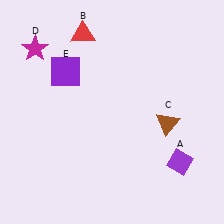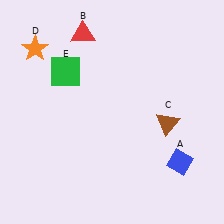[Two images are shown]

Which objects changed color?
A changed from purple to blue. D changed from magenta to orange. E changed from purple to green.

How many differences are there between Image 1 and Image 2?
There are 3 differences between the two images.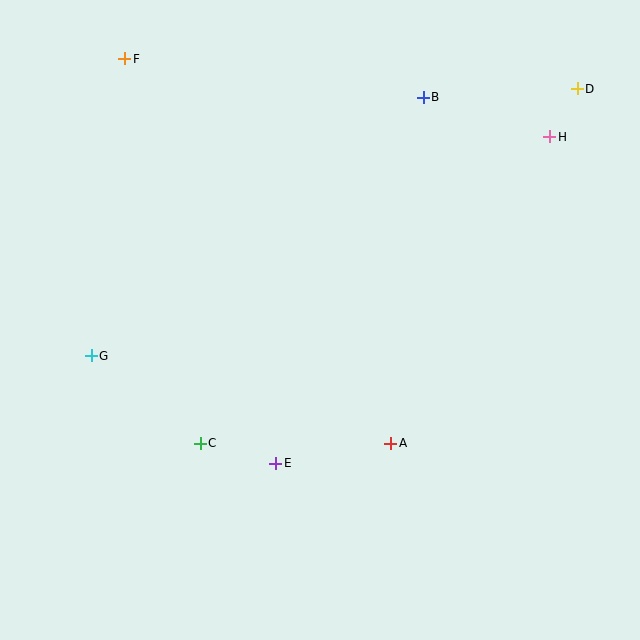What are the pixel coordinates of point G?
Point G is at (91, 356).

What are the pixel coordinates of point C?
Point C is at (200, 443).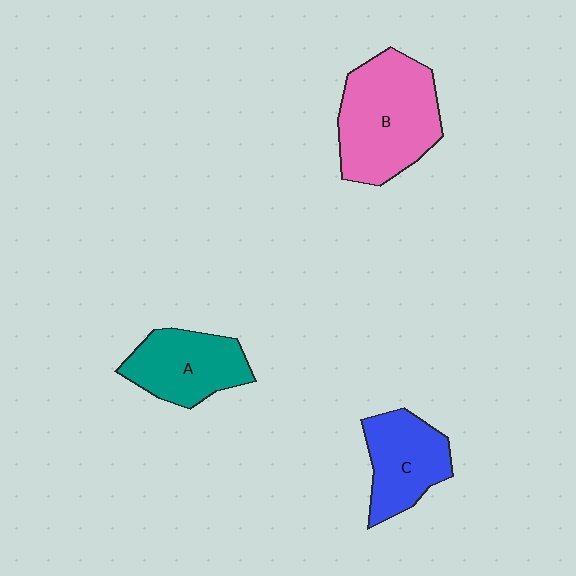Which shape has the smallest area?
Shape C (blue).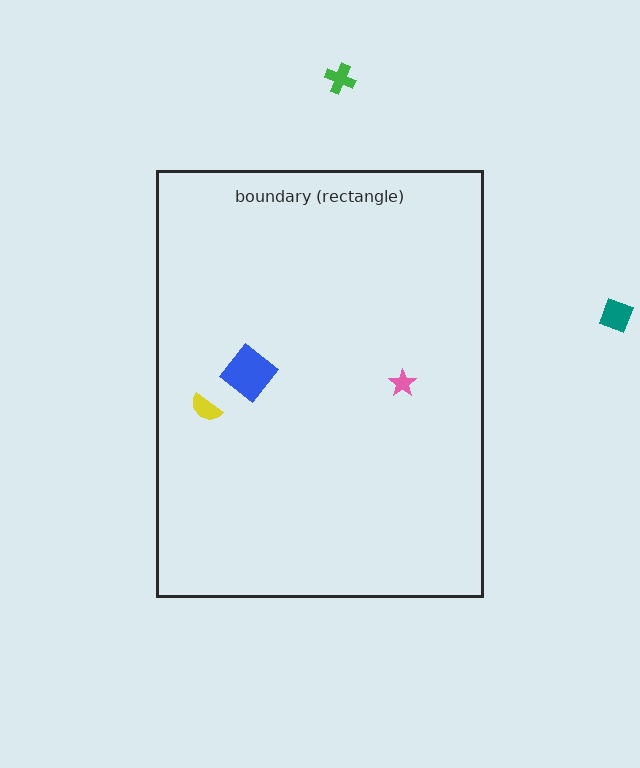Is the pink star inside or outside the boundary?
Inside.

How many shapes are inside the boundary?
3 inside, 2 outside.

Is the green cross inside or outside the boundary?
Outside.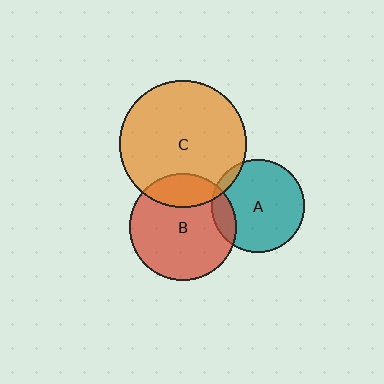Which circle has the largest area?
Circle C (orange).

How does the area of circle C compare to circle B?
Approximately 1.4 times.